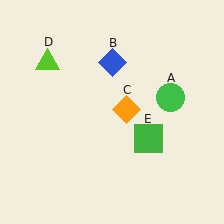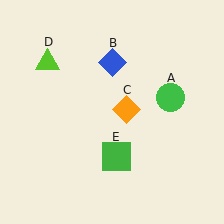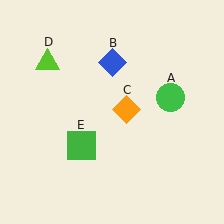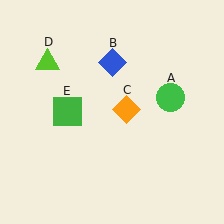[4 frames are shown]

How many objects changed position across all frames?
1 object changed position: green square (object E).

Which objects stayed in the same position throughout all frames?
Green circle (object A) and blue diamond (object B) and orange diamond (object C) and lime triangle (object D) remained stationary.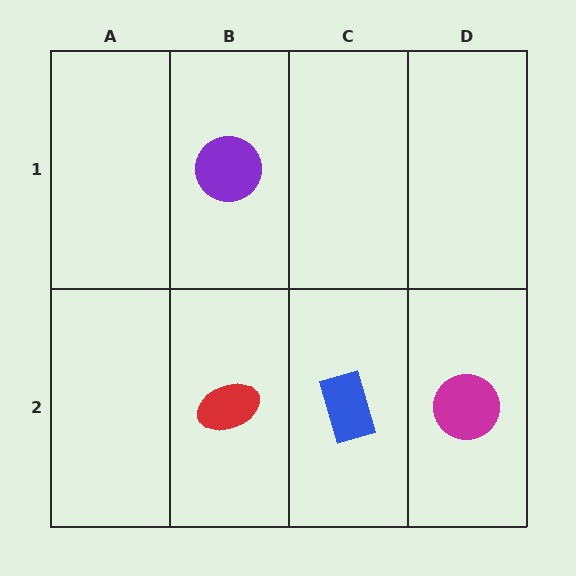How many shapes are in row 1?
1 shape.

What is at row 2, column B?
A red ellipse.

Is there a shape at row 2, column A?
No, that cell is empty.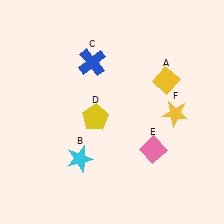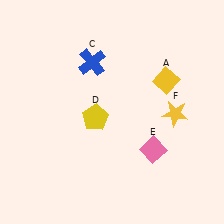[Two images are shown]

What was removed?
The cyan star (B) was removed in Image 2.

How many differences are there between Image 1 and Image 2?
There is 1 difference between the two images.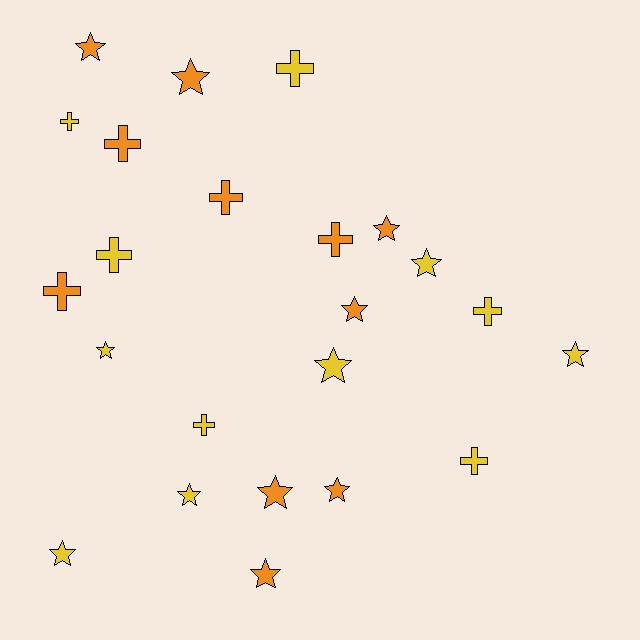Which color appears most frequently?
Yellow, with 12 objects.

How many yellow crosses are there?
There are 6 yellow crosses.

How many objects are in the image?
There are 23 objects.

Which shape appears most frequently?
Star, with 13 objects.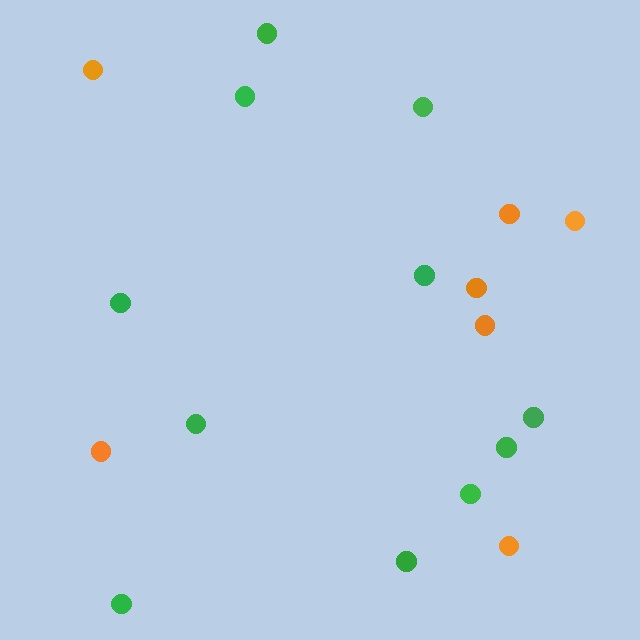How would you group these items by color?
There are 2 groups: one group of green circles (11) and one group of orange circles (7).